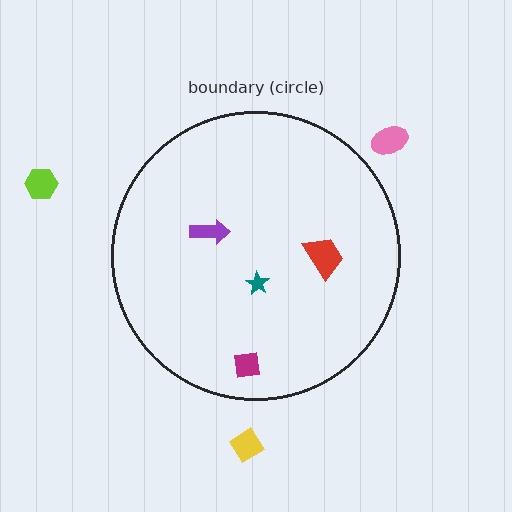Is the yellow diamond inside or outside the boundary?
Outside.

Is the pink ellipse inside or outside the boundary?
Outside.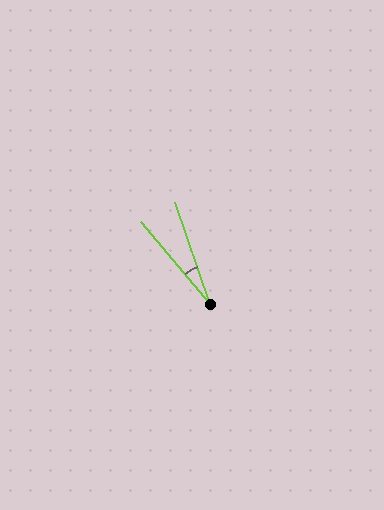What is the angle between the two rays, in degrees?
Approximately 21 degrees.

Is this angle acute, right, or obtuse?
It is acute.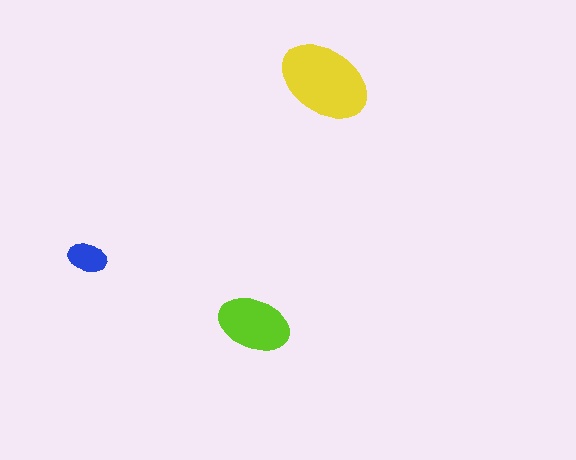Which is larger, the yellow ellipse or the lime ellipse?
The yellow one.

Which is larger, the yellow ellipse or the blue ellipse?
The yellow one.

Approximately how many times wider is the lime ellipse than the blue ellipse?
About 2 times wider.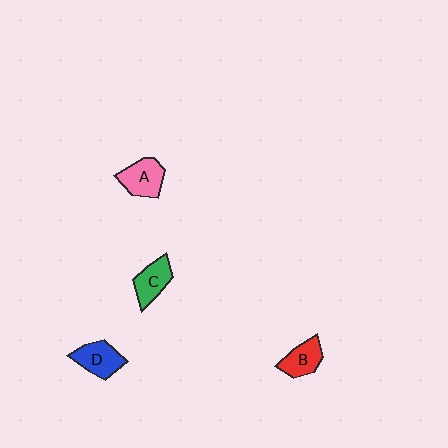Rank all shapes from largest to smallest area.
From largest to smallest: A (pink), D (blue), C (green), B (red).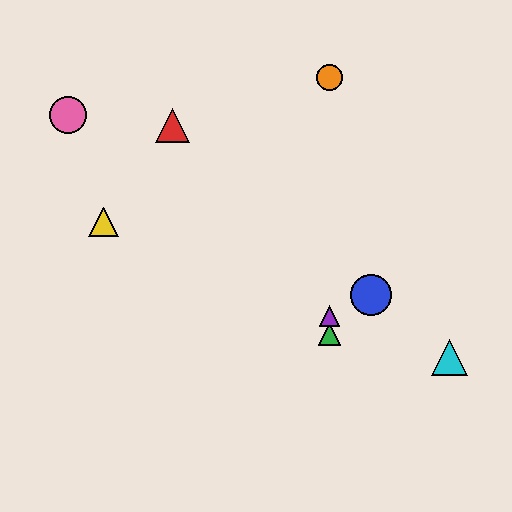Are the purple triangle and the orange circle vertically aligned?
Yes, both are at x≈329.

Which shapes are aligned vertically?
The green triangle, the purple triangle, the orange circle are aligned vertically.